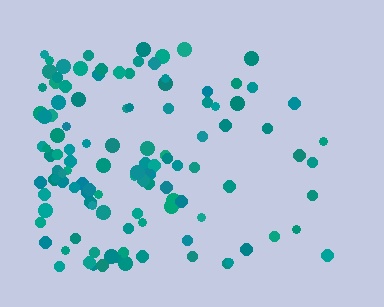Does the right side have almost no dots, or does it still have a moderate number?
Still a moderate number, just noticeably fewer than the left.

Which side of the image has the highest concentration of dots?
The left.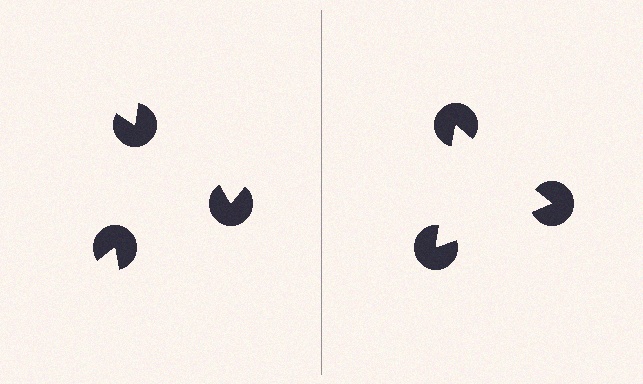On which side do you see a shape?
An illusory triangle appears on the right side. On the left side the wedge cuts are rotated, so no coherent shape forms.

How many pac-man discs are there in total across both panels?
6 — 3 on each side.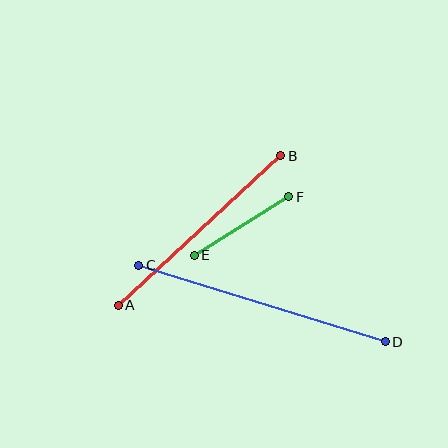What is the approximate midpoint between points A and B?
The midpoint is at approximately (199, 230) pixels.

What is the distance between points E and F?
The distance is approximately 111 pixels.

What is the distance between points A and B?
The distance is approximately 221 pixels.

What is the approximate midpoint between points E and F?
The midpoint is at approximately (242, 226) pixels.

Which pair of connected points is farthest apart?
Points C and D are farthest apart.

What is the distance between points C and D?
The distance is approximately 258 pixels.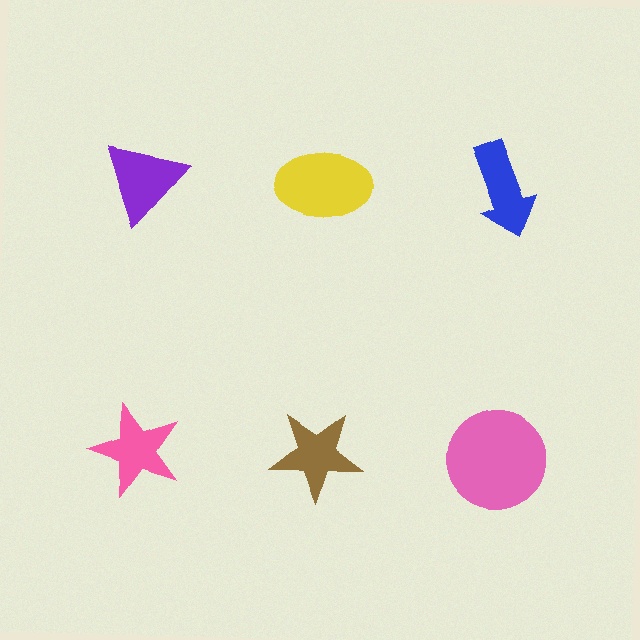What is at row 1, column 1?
A purple triangle.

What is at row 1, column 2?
A yellow ellipse.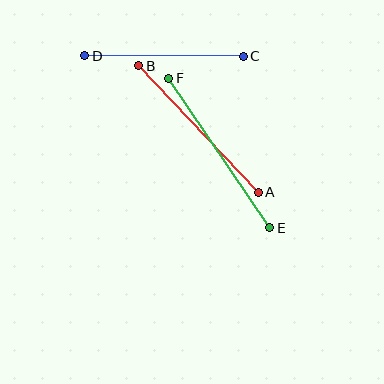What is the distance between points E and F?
The distance is approximately 180 pixels.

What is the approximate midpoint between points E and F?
The midpoint is at approximately (219, 153) pixels.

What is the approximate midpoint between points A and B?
The midpoint is at approximately (199, 129) pixels.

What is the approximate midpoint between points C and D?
The midpoint is at approximately (164, 56) pixels.